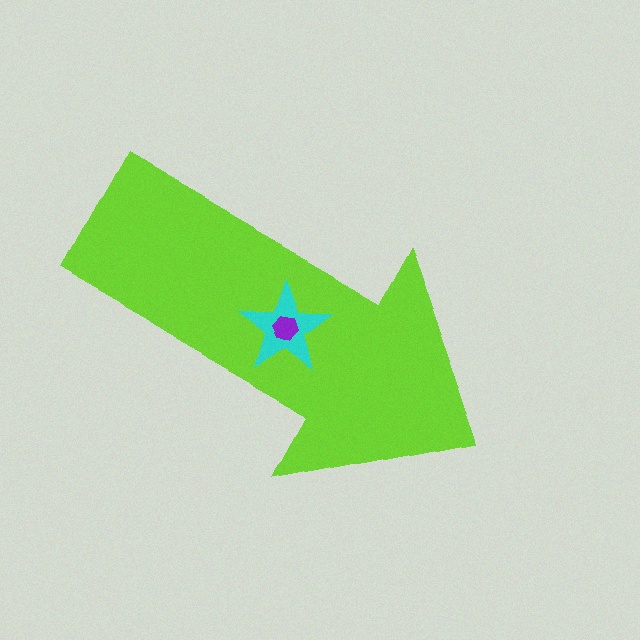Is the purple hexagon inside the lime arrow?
Yes.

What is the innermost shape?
The purple hexagon.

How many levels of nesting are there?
3.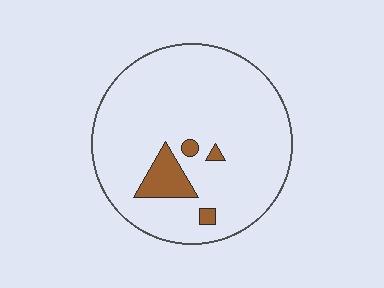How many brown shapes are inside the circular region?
4.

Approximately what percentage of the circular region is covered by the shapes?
Approximately 10%.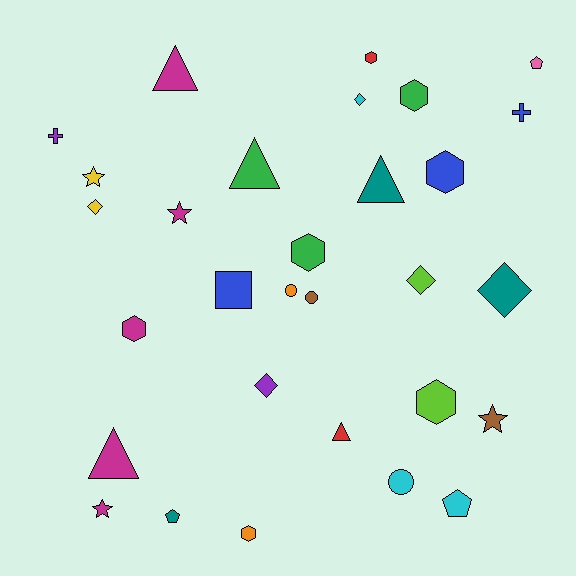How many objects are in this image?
There are 30 objects.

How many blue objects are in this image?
There are 3 blue objects.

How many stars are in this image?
There are 4 stars.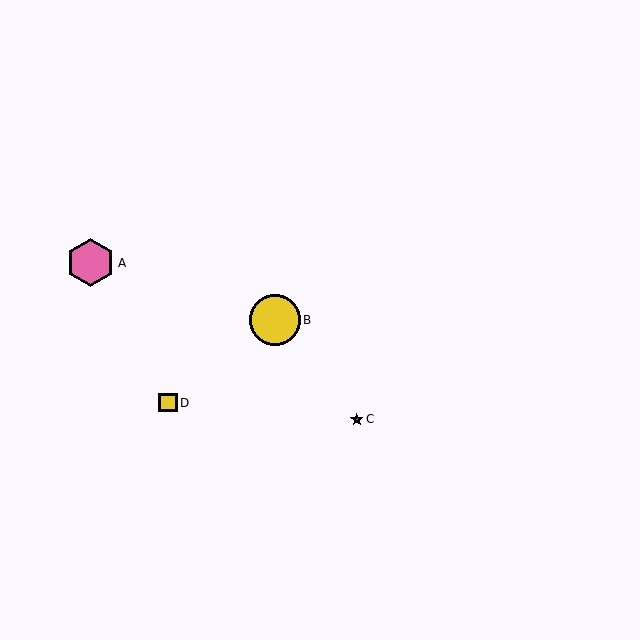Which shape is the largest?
The yellow circle (labeled B) is the largest.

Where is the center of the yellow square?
The center of the yellow square is at (168, 403).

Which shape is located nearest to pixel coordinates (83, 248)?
The pink hexagon (labeled A) at (91, 263) is nearest to that location.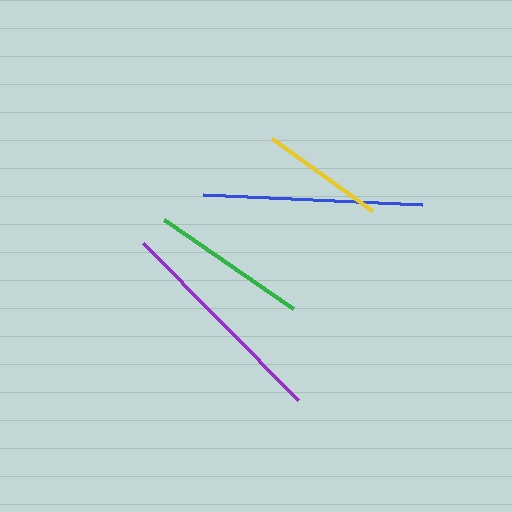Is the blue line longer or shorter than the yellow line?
The blue line is longer than the yellow line.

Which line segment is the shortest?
The yellow line is the shortest at approximately 124 pixels.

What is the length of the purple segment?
The purple segment is approximately 221 pixels long.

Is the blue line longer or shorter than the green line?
The blue line is longer than the green line.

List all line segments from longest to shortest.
From longest to shortest: purple, blue, green, yellow.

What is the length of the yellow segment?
The yellow segment is approximately 124 pixels long.